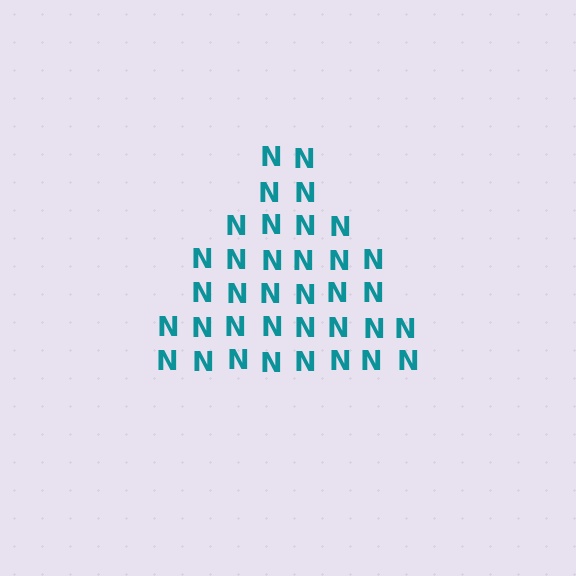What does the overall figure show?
The overall figure shows a triangle.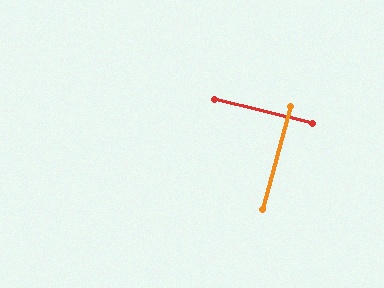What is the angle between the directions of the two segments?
Approximately 88 degrees.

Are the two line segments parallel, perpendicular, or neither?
Perpendicular — they meet at approximately 88°.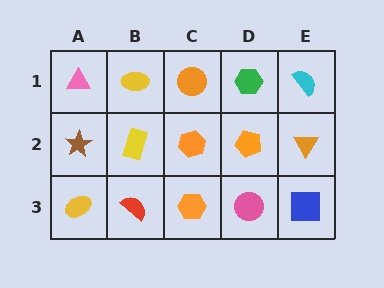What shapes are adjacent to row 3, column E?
An orange triangle (row 2, column E), a pink circle (row 3, column D).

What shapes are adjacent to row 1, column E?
An orange triangle (row 2, column E), a green hexagon (row 1, column D).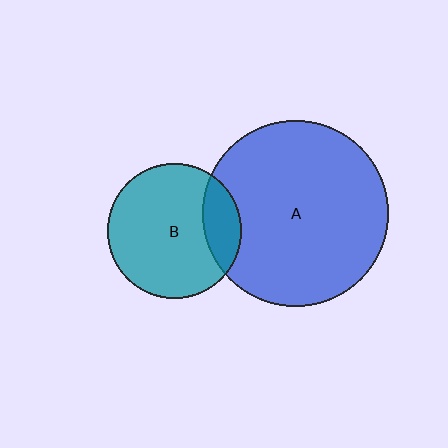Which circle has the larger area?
Circle A (blue).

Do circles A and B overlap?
Yes.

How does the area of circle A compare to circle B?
Approximately 1.9 times.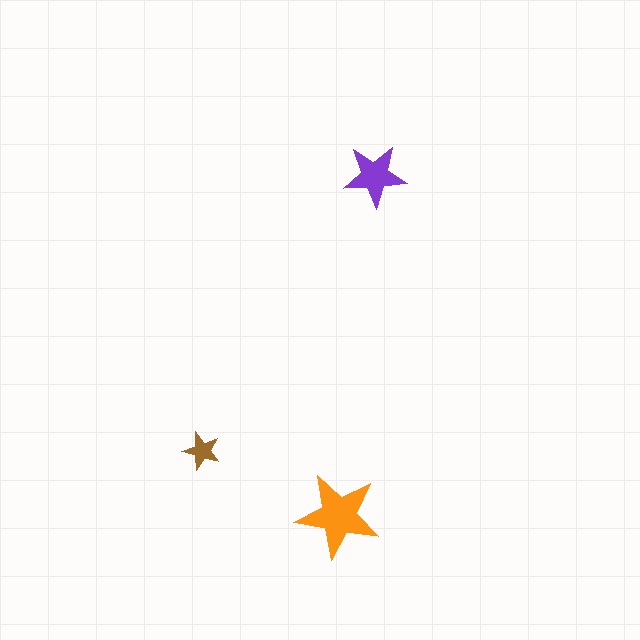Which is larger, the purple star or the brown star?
The purple one.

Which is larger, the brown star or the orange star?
The orange one.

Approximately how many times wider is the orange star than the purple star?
About 1.5 times wider.